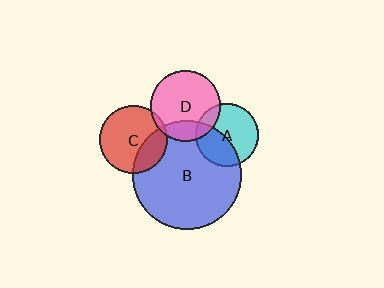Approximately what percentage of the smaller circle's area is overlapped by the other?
Approximately 20%.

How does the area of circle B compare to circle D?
Approximately 2.4 times.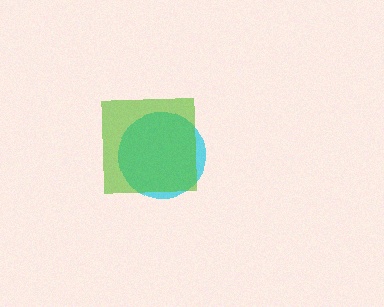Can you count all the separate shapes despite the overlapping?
Yes, there are 2 separate shapes.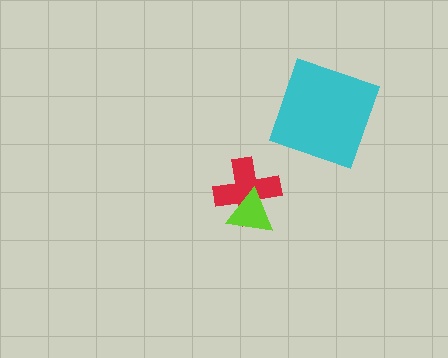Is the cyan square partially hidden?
No, no other shape covers it.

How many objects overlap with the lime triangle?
1 object overlaps with the lime triangle.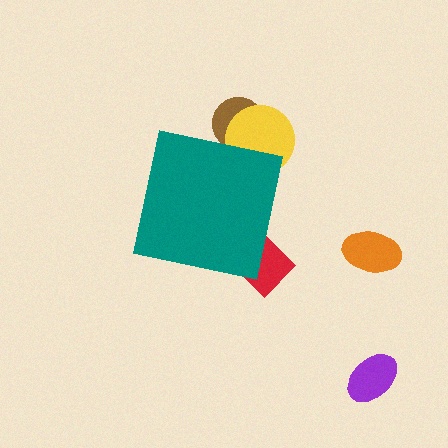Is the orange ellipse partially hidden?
No, the orange ellipse is fully visible.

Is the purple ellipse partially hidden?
No, the purple ellipse is fully visible.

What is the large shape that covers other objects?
A teal square.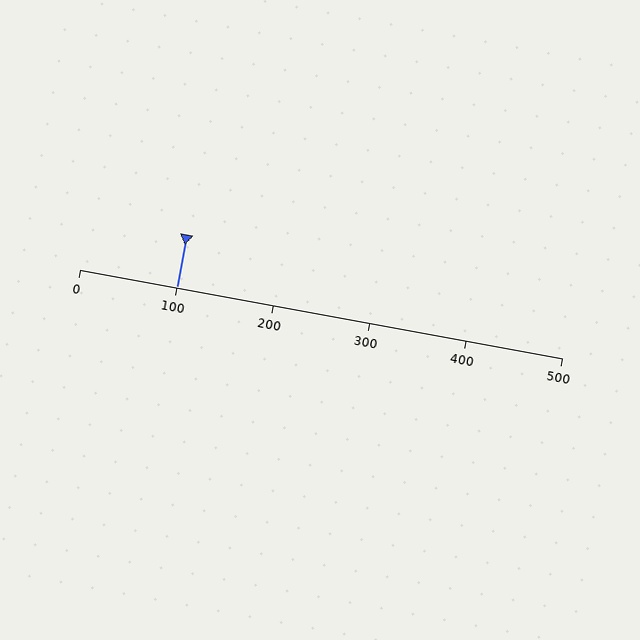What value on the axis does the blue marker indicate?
The marker indicates approximately 100.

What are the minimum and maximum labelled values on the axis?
The axis runs from 0 to 500.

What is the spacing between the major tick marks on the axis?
The major ticks are spaced 100 apart.